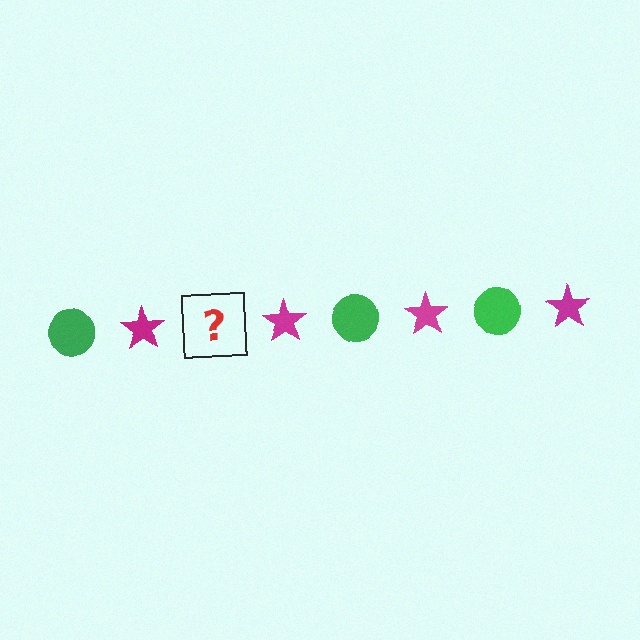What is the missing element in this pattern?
The missing element is a green circle.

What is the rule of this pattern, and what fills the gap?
The rule is that the pattern alternates between green circle and magenta star. The gap should be filled with a green circle.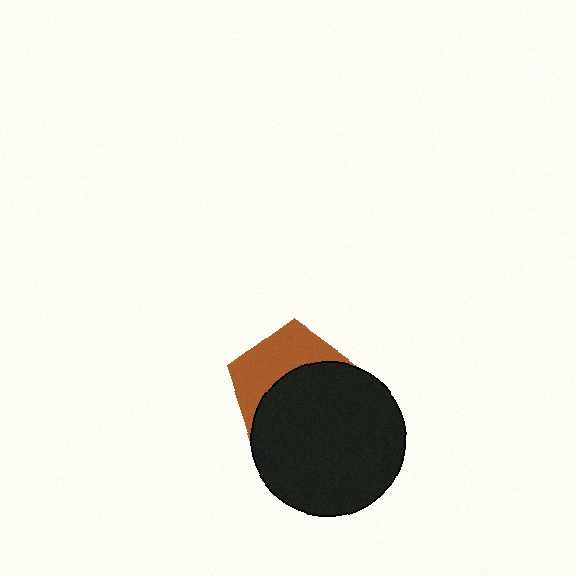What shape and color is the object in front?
The object in front is a black circle.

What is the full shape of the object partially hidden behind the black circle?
The partially hidden object is a brown pentagon.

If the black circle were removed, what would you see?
You would see the complete brown pentagon.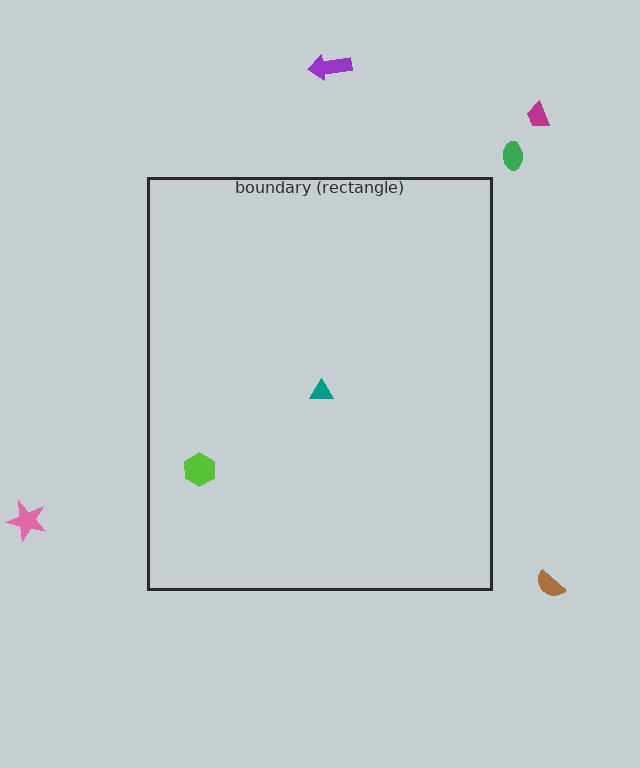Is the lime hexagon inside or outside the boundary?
Inside.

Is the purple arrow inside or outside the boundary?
Outside.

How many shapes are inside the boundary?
2 inside, 5 outside.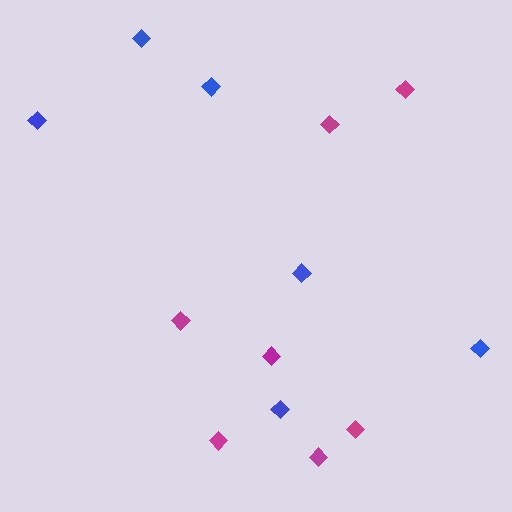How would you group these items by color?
There are 2 groups: one group of magenta diamonds (7) and one group of blue diamonds (6).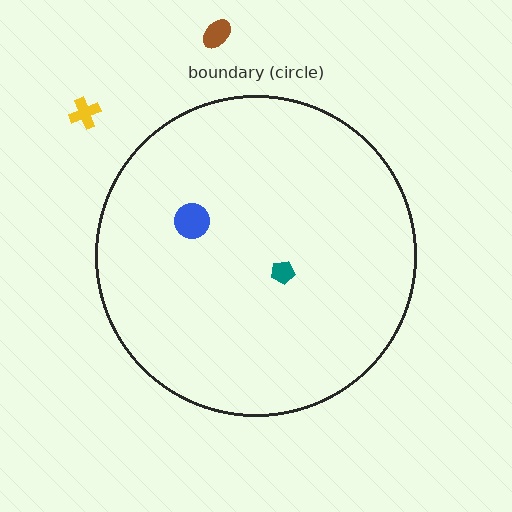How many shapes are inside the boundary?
2 inside, 2 outside.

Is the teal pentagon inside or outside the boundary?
Inside.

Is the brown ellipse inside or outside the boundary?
Outside.